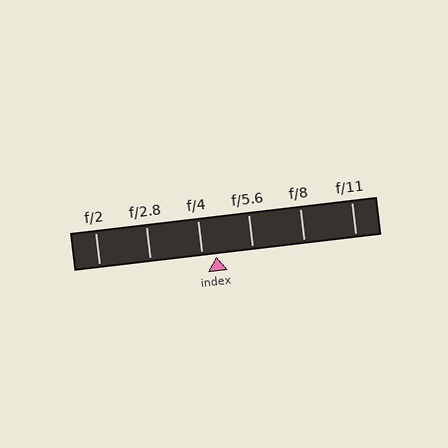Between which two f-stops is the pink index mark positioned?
The index mark is between f/4 and f/5.6.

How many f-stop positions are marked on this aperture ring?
There are 6 f-stop positions marked.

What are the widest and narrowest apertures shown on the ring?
The widest aperture shown is f/2 and the narrowest is f/11.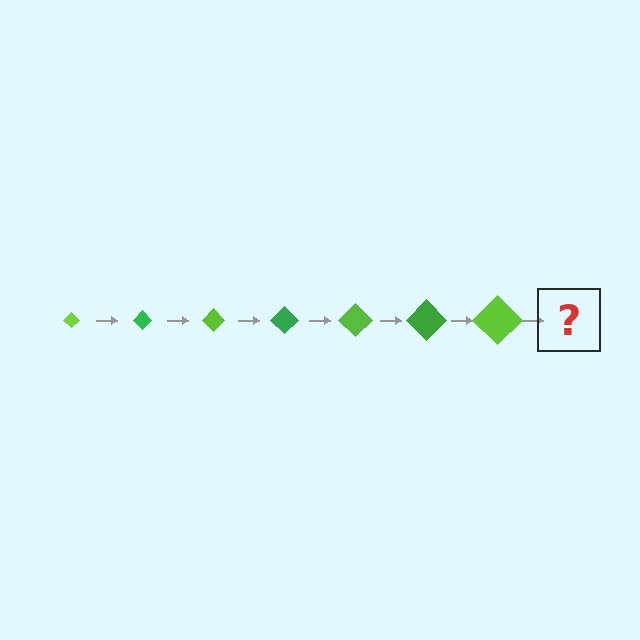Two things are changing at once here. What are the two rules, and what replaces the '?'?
The two rules are that the diamond grows larger each step and the color cycles through lime and green. The '?' should be a green diamond, larger than the previous one.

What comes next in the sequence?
The next element should be a green diamond, larger than the previous one.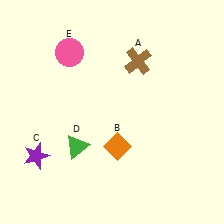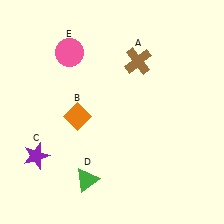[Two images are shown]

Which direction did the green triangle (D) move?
The green triangle (D) moved down.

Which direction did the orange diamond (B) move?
The orange diamond (B) moved left.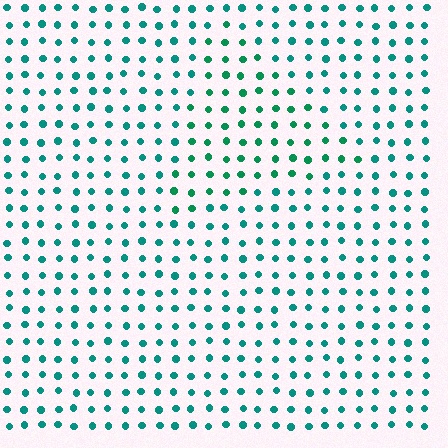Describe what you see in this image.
The image is filled with small teal elements in a uniform arrangement. A triangle-shaped region is visible where the elements are tinted to a slightly different hue, forming a subtle color boundary.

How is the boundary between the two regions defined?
The boundary is defined purely by a slight shift in hue (about 21 degrees). Spacing, size, and orientation are identical on both sides.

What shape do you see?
I see a triangle.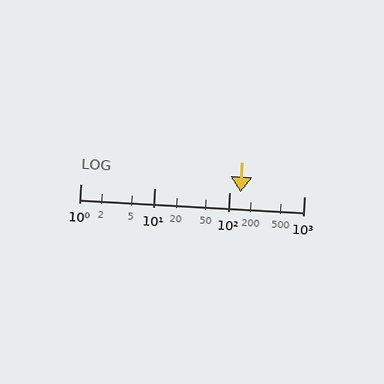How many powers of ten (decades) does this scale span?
The scale spans 3 decades, from 1 to 1000.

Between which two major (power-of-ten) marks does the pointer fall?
The pointer is between 100 and 1000.